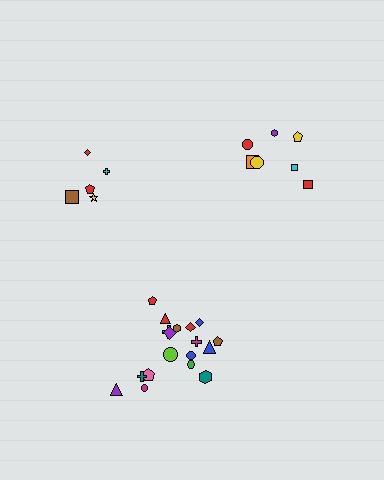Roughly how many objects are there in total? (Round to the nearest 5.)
Roughly 30 objects in total.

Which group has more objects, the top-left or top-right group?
The top-right group.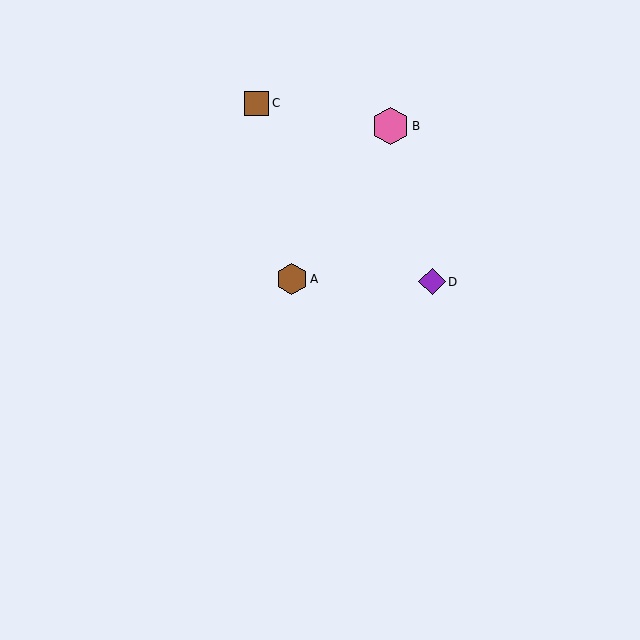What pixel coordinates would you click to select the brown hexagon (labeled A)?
Click at (292, 279) to select the brown hexagon A.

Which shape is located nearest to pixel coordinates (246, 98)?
The brown square (labeled C) at (257, 103) is nearest to that location.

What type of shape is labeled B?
Shape B is a pink hexagon.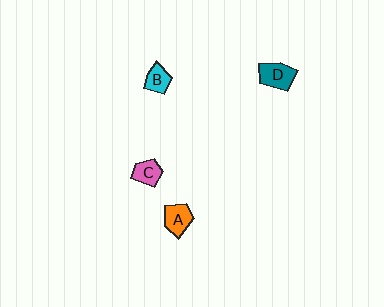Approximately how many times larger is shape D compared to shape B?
Approximately 1.4 times.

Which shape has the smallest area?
Shape B (cyan).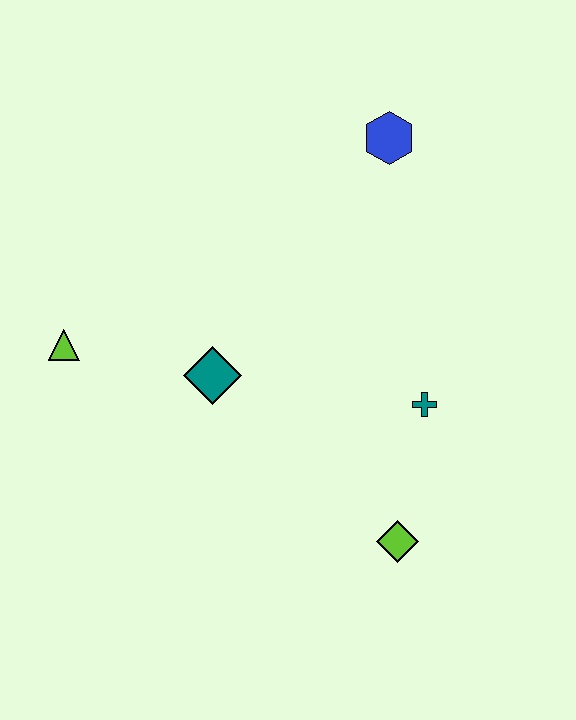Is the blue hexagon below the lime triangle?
No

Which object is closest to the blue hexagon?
The teal cross is closest to the blue hexagon.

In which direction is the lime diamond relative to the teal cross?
The lime diamond is below the teal cross.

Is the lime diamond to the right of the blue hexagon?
Yes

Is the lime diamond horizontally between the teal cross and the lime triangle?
Yes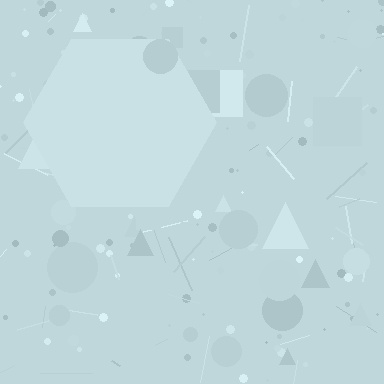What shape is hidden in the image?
A hexagon is hidden in the image.